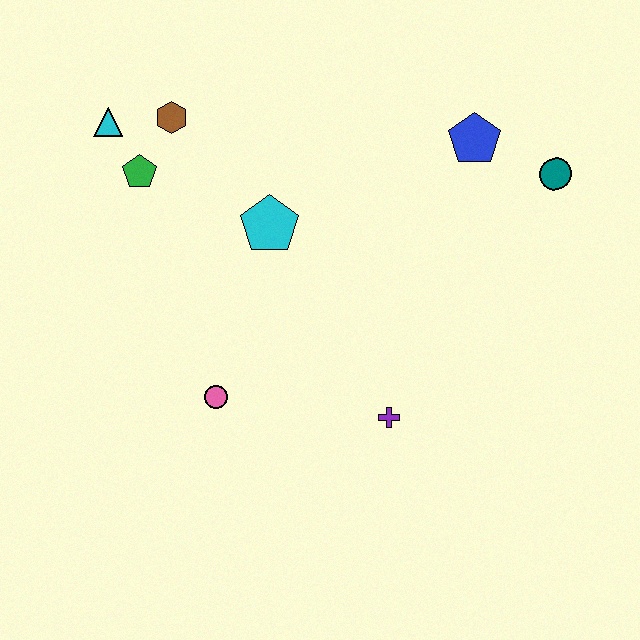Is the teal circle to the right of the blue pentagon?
Yes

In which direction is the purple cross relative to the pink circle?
The purple cross is to the right of the pink circle.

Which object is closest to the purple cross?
The pink circle is closest to the purple cross.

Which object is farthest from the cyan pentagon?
The teal circle is farthest from the cyan pentagon.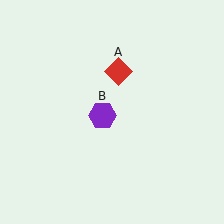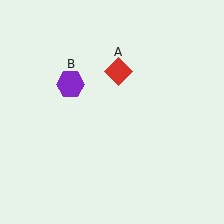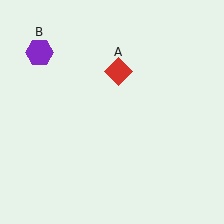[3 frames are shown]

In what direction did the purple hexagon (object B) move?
The purple hexagon (object B) moved up and to the left.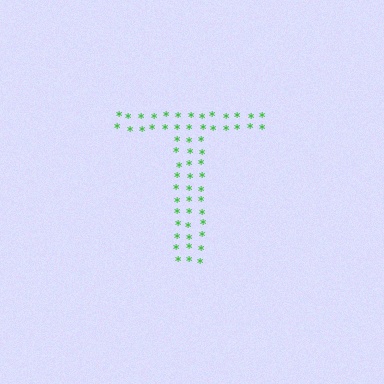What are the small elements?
The small elements are asterisks.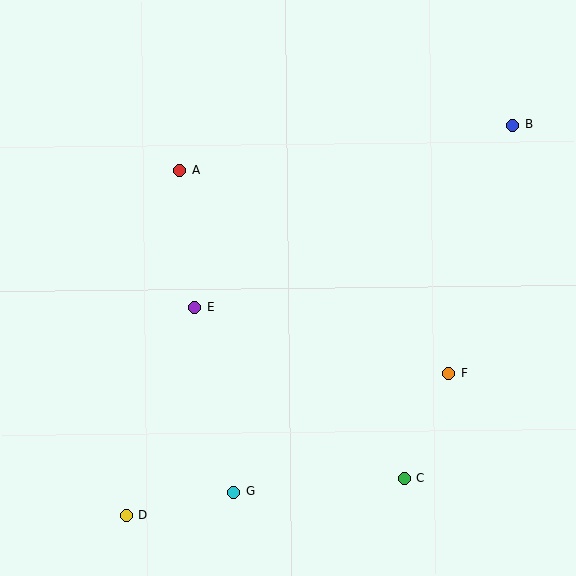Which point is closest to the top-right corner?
Point B is closest to the top-right corner.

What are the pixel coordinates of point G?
Point G is at (234, 492).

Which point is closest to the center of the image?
Point E at (195, 308) is closest to the center.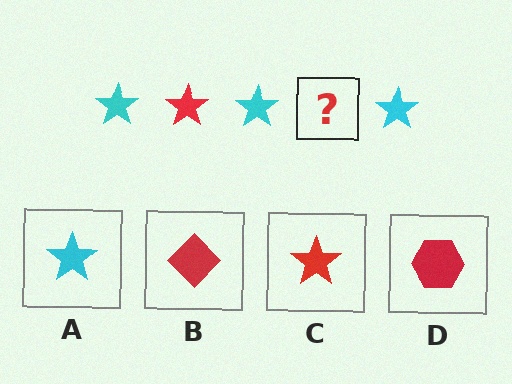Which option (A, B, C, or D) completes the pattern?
C.